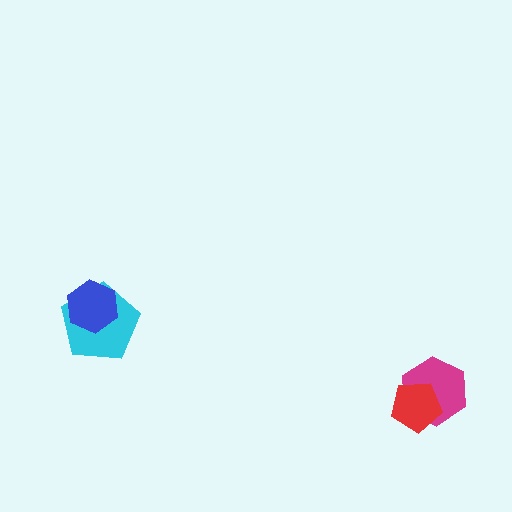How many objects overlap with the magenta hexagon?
1 object overlaps with the magenta hexagon.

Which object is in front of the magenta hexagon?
The red pentagon is in front of the magenta hexagon.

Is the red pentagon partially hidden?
No, no other shape covers it.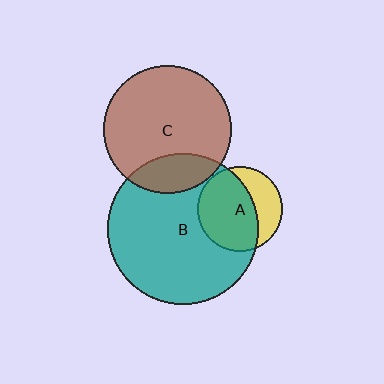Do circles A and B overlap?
Yes.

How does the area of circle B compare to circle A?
Approximately 3.2 times.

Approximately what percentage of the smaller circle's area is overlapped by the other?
Approximately 65%.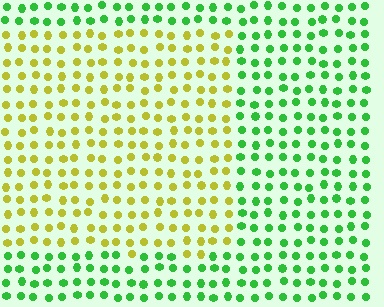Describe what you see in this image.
The image is filled with small green elements in a uniform arrangement. A rectangle-shaped region is visible where the elements are tinted to a slightly different hue, forming a subtle color boundary.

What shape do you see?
I see a rectangle.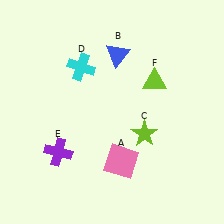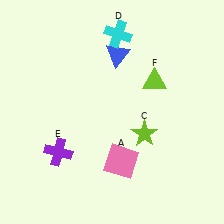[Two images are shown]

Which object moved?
The cyan cross (D) moved right.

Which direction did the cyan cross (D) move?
The cyan cross (D) moved right.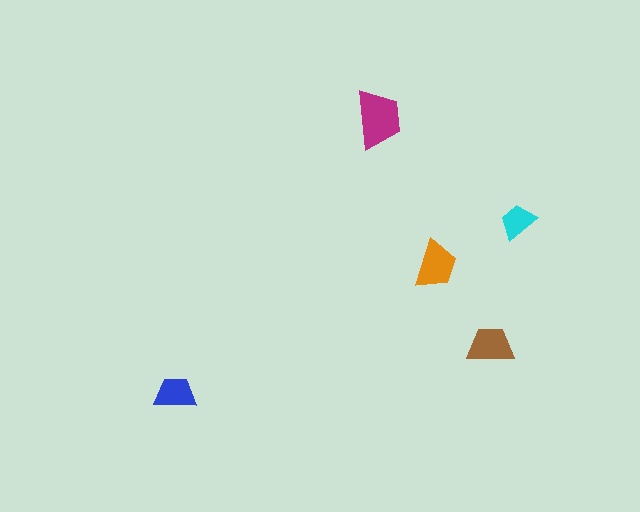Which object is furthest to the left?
The blue trapezoid is leftmost.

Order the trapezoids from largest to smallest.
the magenta one, the orange one, the brown one, the blue one, the cyan one.